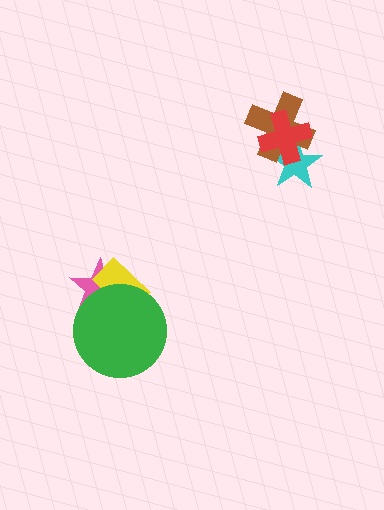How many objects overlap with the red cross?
2 objects overlap with the red cross.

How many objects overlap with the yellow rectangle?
2 objects overlap with the yellow rectangle.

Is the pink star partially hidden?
Yes, it is partially covered by another shape.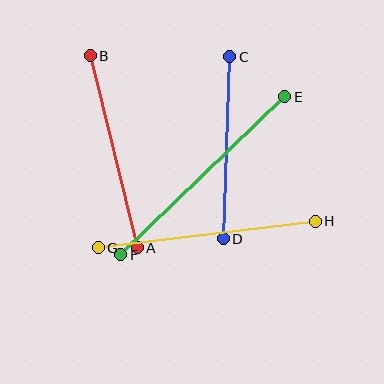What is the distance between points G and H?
The distance is approximately 218 pixels.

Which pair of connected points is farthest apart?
Points E and F are farthest apart.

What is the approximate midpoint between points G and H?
The midpoint is at approximately (207, 234) pixels.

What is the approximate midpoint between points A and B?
The midpoint is at approximately (114, 152) pixels.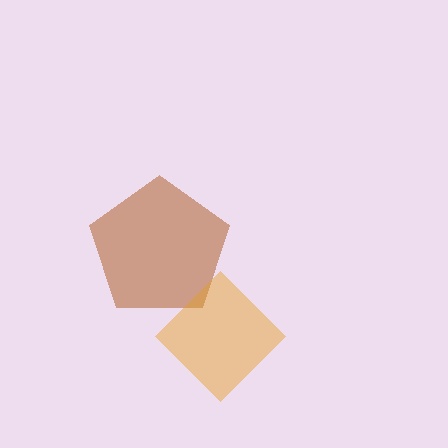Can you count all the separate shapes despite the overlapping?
Yes, there are 2 separate shapes.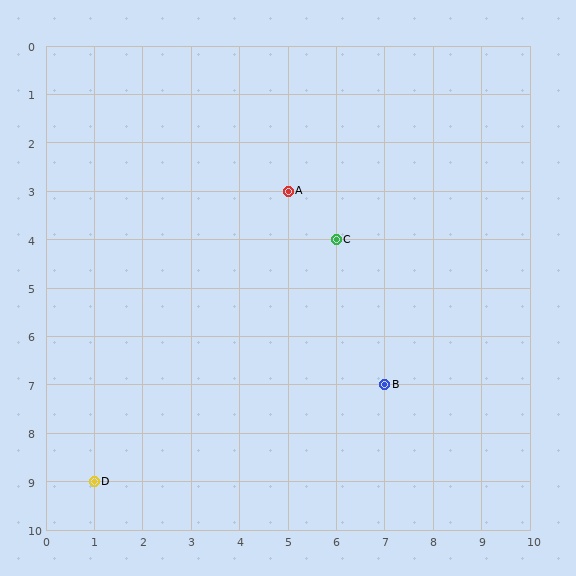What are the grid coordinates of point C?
Point C is at grid coordinates (6, 4).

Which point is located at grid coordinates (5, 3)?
Point A is at (5, 3).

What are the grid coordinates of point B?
Point B is at grid coordinates (7, 7).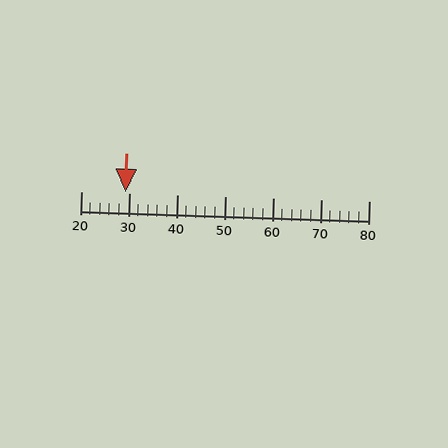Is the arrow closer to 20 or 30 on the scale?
The arrow is closer to 30.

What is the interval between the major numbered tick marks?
The major tick marks are spaced 10 units apart.